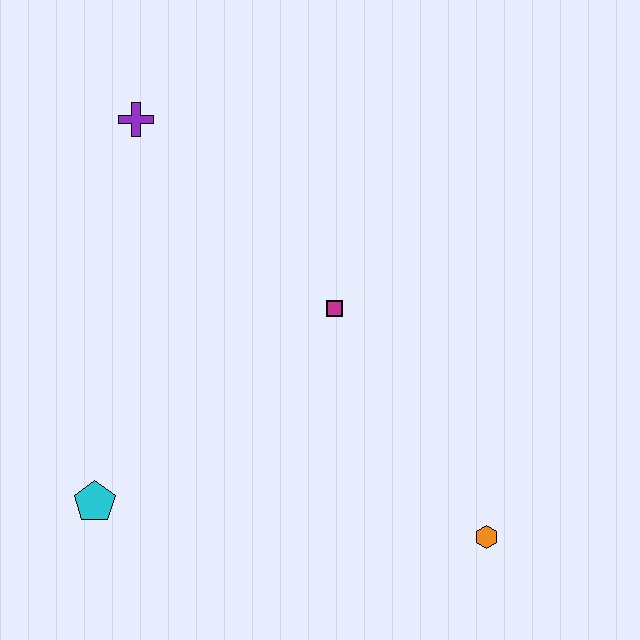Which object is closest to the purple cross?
The magenta square is closest to the purple cross.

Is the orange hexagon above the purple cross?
No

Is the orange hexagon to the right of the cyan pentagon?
Yes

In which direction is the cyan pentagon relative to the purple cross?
The cyan pentagon is below the purple cross.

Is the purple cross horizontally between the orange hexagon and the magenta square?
No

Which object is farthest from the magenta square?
The cyan pentagon is farthest from the magenta square.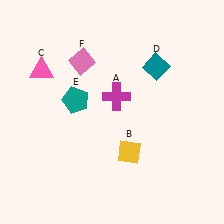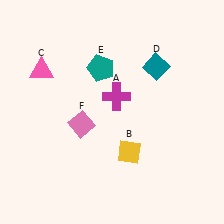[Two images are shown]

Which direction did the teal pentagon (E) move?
The teal pentagon (E) moved up.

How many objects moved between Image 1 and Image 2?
2 objects moved between the two images.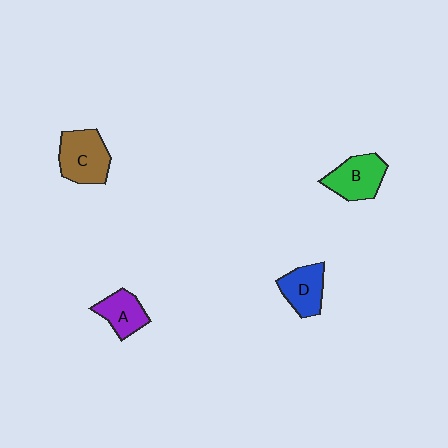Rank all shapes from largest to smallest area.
From largest to smallest: C (brown), B (green), D (blue), A (purple).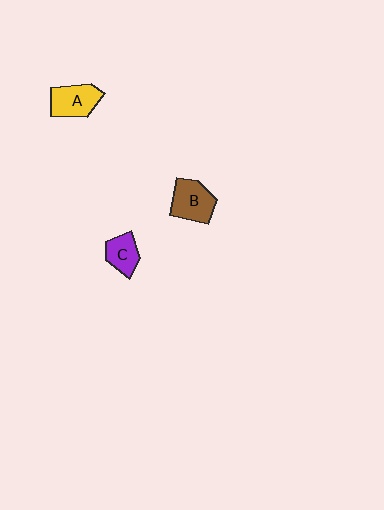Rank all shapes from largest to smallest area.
From largest to smallest: B (brown), A (yellow), C (purple).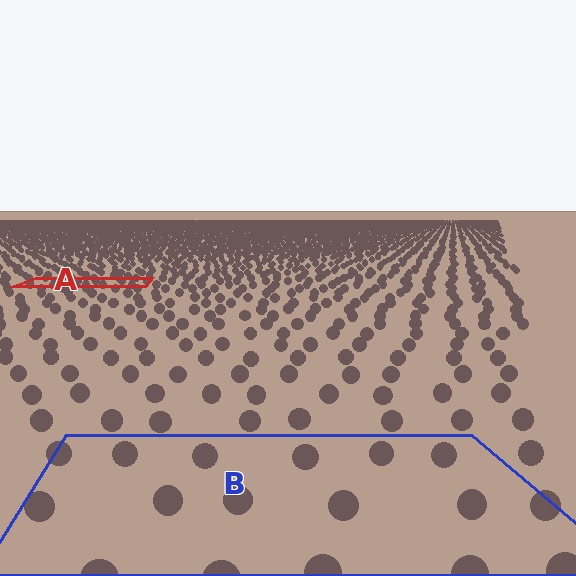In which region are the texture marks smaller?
The texture marks are smaller in region A, because it is farther away.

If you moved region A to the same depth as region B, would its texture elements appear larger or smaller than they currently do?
They would appear larger. At a closer depth, the same texture elements are projected at a bigger on-screen size.